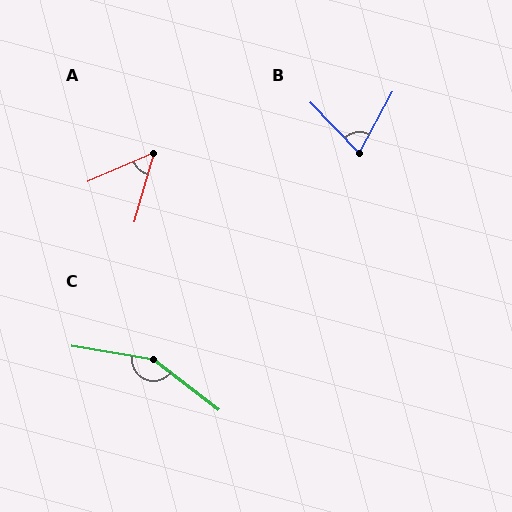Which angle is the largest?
C, at approximately 152 degrees.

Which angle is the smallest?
A, at approximately 51 degrees.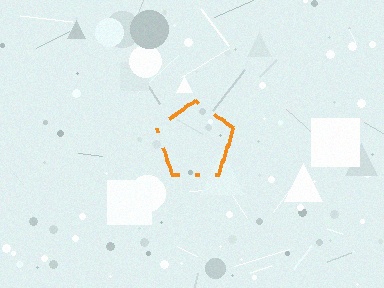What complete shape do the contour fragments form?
The contour fragments form a pentagon.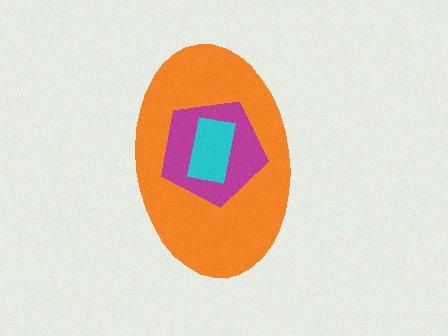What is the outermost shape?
The orange ellipse.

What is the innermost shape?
The cyan rectangle.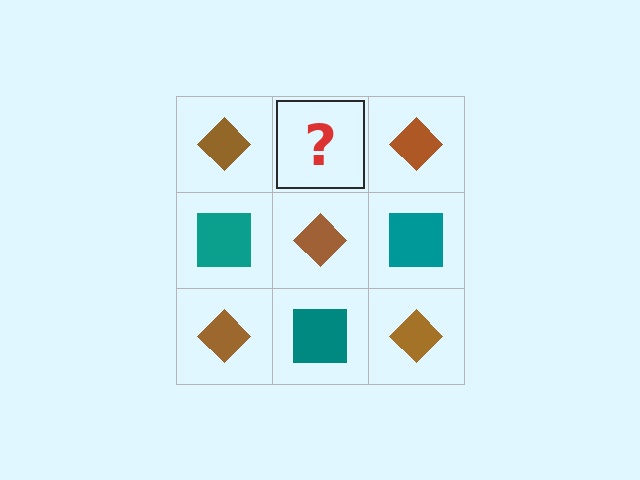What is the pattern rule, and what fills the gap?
The rule is that it alternates brown diamond and teal square in a checkerboard pattern. The gap should be filled with a teal square.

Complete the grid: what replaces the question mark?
The question mark should be replaced with a teal square.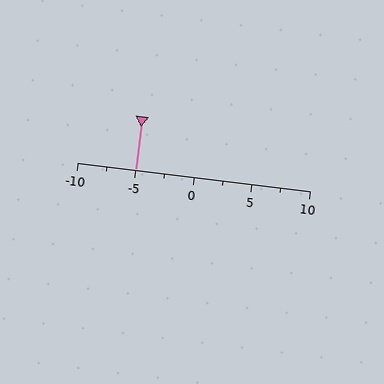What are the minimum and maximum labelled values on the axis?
The axis runs from -10 to 10.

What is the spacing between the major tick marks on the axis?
The major ticks are spaced 5 apart.